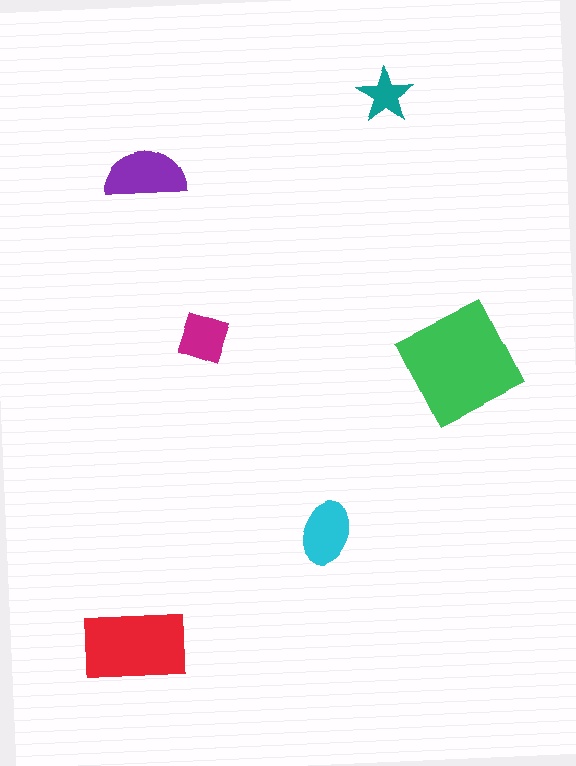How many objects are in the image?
There are 6 objects in the image.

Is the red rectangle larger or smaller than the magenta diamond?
Larger.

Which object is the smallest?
The teal star.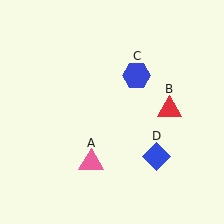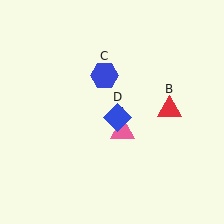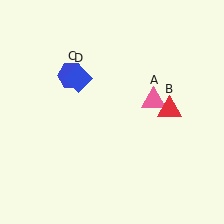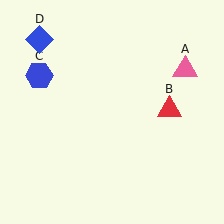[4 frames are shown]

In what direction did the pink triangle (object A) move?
The pink triangle (object A) moved up and to the right.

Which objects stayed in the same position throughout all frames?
Red triangle (object B) remained stationary.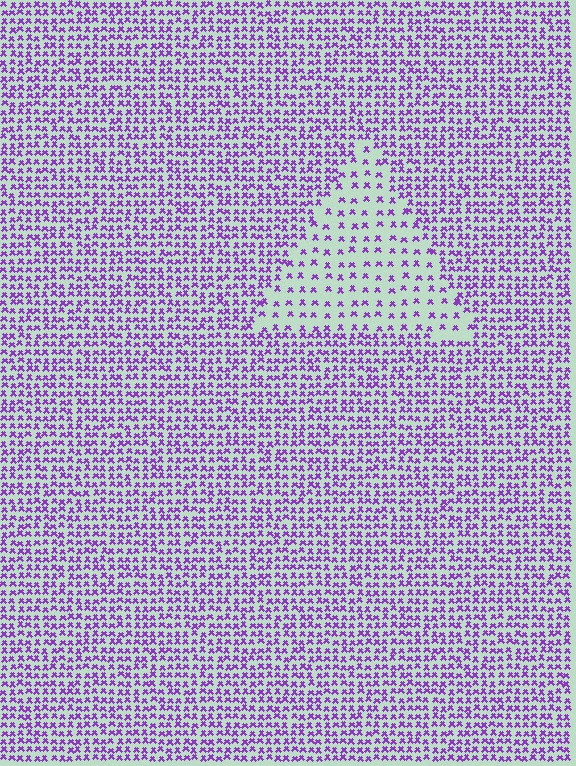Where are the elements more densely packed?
The elements are more densely packed outside the triangle boundary.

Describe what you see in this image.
The image contains small purple elements arranged at two different densities. A triangle-shaped region is visible where the elements are less densely packed than the surrounding area.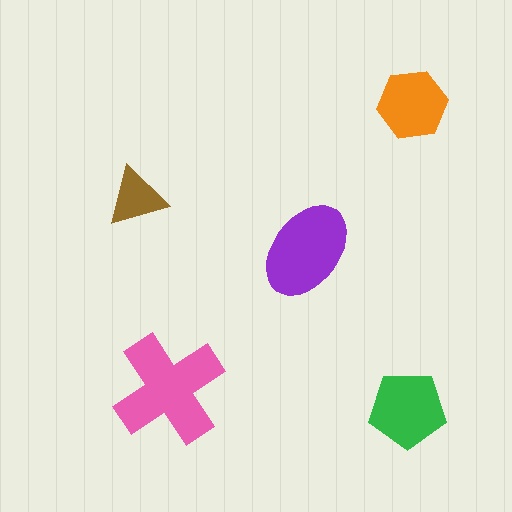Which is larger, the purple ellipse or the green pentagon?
The purple ellipse.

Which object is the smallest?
The brown triangle.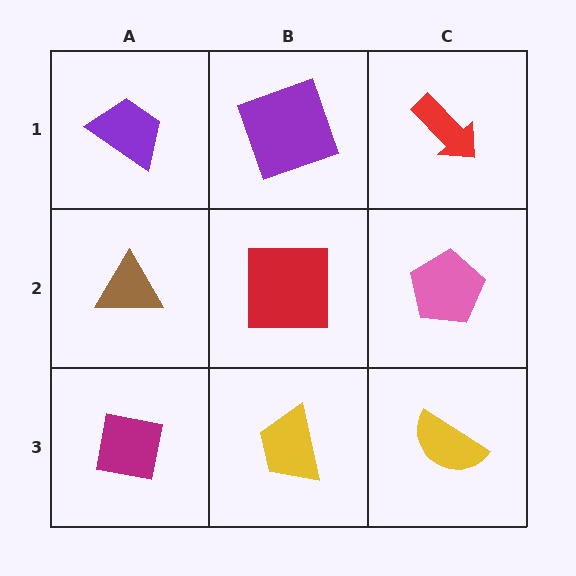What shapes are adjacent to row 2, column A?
A purple trapezoid (row 1, column A), a magenta square (row 3, column A), a red square (row 2, column B).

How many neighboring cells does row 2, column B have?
4.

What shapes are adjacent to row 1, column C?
A pink pentagon (row 2, column C), a purple square (row 1, column B).